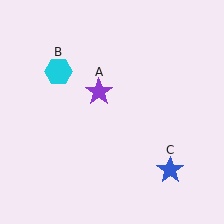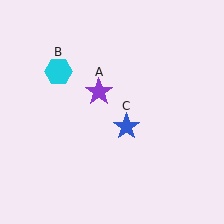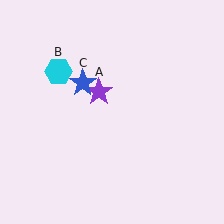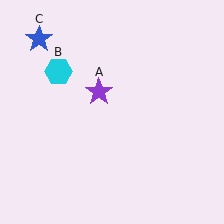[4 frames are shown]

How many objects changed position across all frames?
1 object changed position: blue star (object C).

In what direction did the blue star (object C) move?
The blue star (object C) moved up and to the left.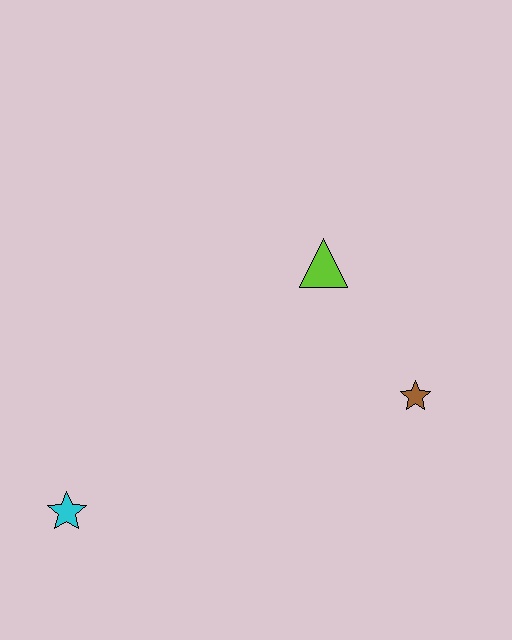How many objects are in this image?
There are 3 objects.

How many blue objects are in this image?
There are no blue objects.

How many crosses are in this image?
There are no crosses.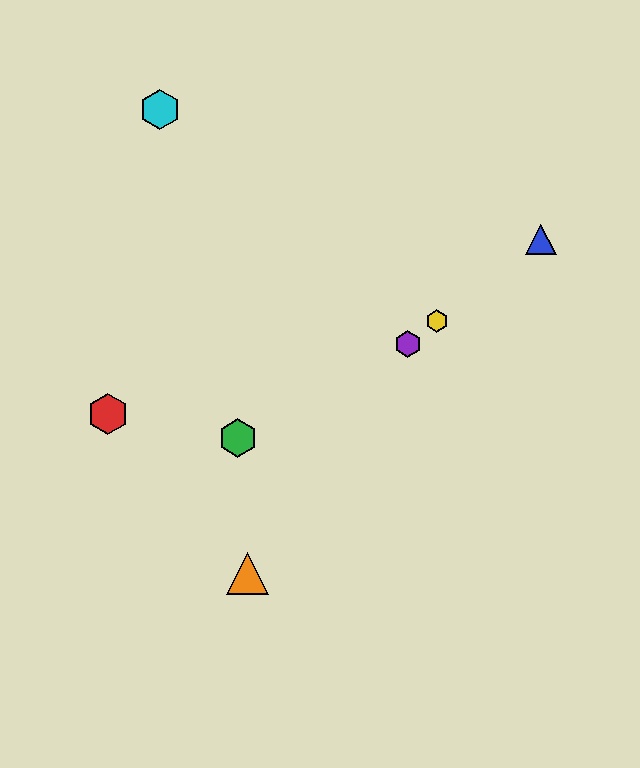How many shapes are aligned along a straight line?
3 shapes (the blue triangle, the yellow hexagon, the purple hexagon) are aligned along a straight line.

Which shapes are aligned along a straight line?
The blue triangle, the yellow hexagon, the purple hexagon are aligned along a straight line.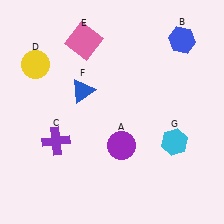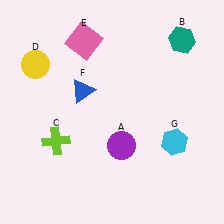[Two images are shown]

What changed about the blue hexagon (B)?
In Image 1, B is blue. In Image 2, it changed to teal.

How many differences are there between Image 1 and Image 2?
There are 2 differences between the two images.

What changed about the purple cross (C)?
In Image 1, C is purple. In Image 2, it changed to lime.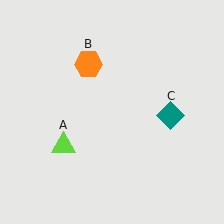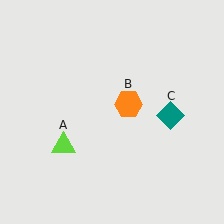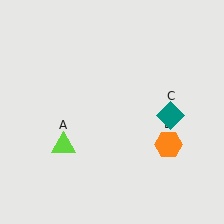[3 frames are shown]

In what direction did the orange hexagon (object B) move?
The orange hexagon (object B) moved down and to the right.